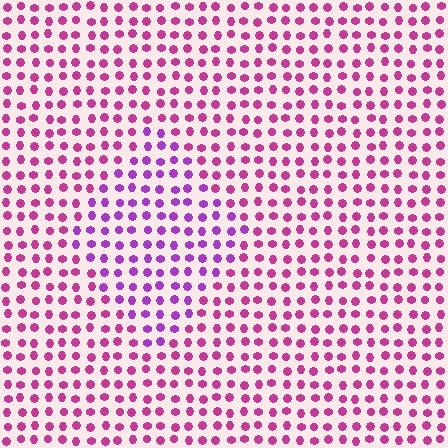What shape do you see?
I see a diamond.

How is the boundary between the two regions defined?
The boundary is defined purely by a slight shift in hue (about 33 degrees). Spacing, size, and orientation are identical on both sides.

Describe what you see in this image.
The image is filled with small magenta elements in a uniform arrangement. A diamond-shaped region is visible where the elements are tinted to a slightly different hue, forming a subtle color boundary.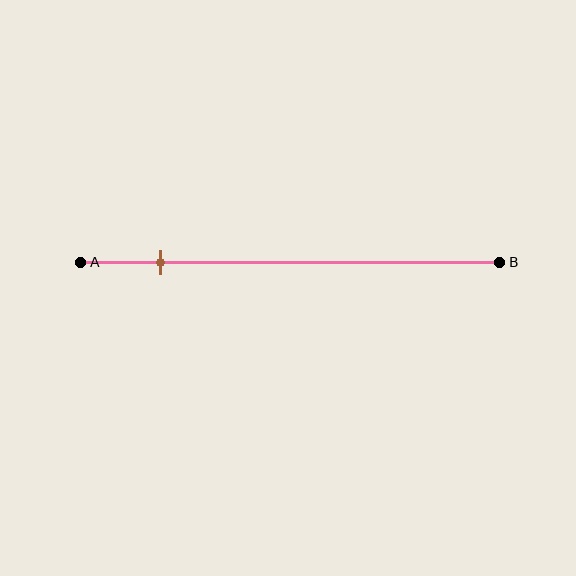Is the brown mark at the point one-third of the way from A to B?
No, the mark is at about 20% from A, not at the 33% one-third point.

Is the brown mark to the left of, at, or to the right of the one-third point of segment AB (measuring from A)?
The brown mark is to the left of the one-third point of segment AB.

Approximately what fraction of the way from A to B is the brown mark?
The brown mark is approximately 20% of the way from A to B.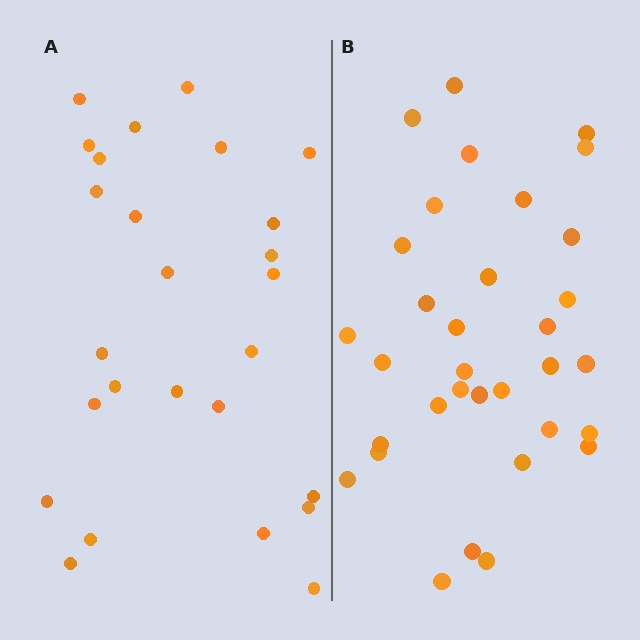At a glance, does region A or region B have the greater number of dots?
Region B (the right region) has more dots.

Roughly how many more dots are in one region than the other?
Region B has roughly 8 or so more dots than region A.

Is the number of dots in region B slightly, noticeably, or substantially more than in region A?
Region B has noticeably more, but not dramatically so. The ratio is roughly 1.3 to 1.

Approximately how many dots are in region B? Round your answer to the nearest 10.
About 30 dots. (The exact count is 33, which rounds to 30.)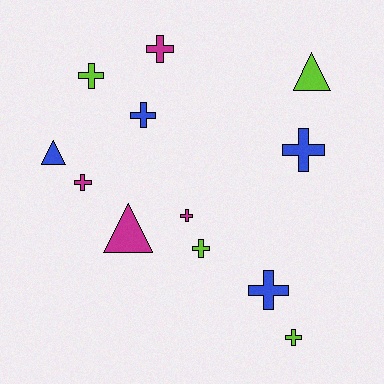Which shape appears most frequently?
Cross, with 9 objects.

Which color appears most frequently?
Blue, with 4 objects.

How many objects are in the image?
There are 12 objects.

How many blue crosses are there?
There are 3 blue crosses.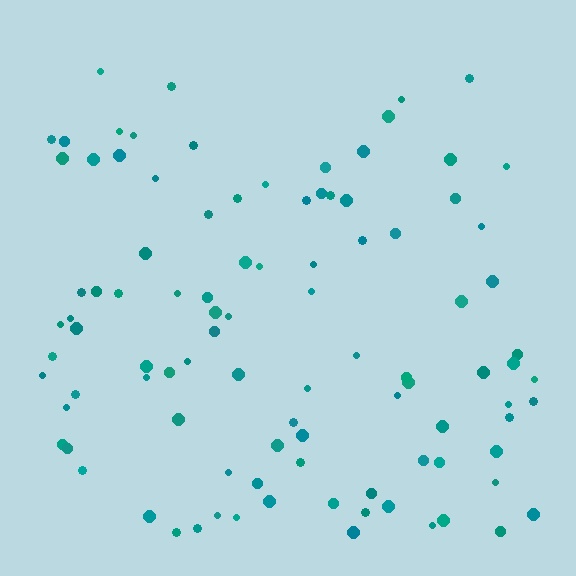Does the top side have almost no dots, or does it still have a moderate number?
Still a moderate number, just noticeably fewer than the bottom.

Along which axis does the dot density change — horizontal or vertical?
Vertical.